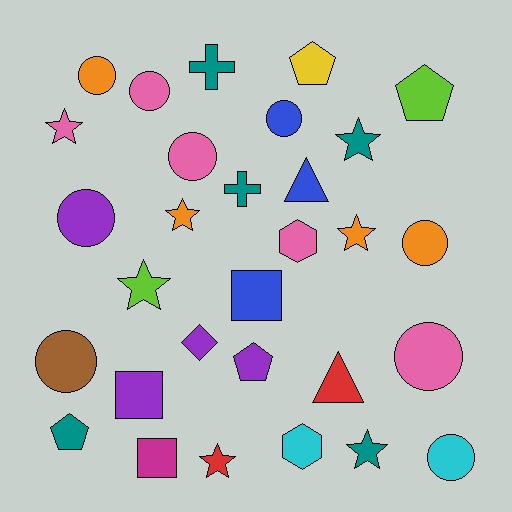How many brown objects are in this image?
There is 1 brown object.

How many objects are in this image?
There are 30 objects.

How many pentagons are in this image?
There are 4 pentagons.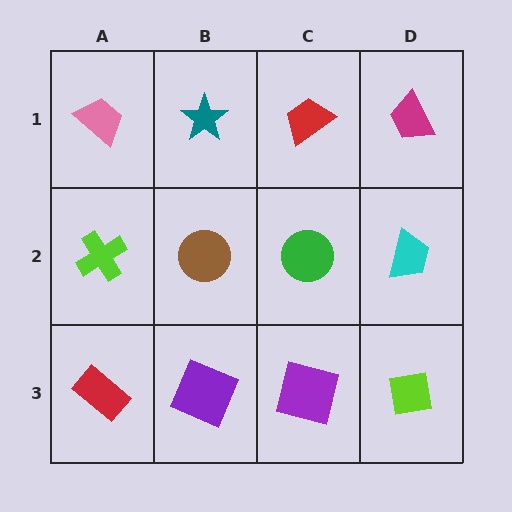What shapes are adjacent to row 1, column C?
A green circle (row 2, column C), a teal star (row 1, column B), a magenta trapezoid (row 1, column D).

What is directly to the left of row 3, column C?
A purple square.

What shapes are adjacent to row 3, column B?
A brown circle (row 2, column B), a red rectangle (row 3, column A), a purple square (row 3, column C).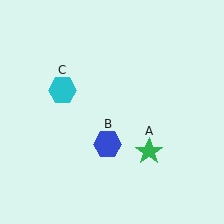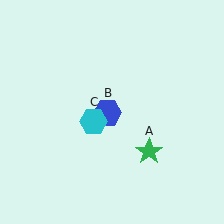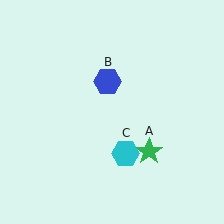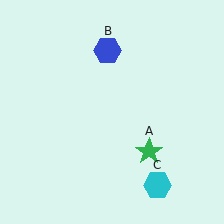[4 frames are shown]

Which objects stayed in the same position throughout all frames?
Green star (object A) remained stationary.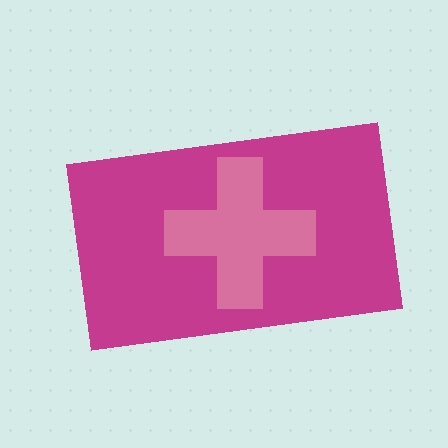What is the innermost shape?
The pink cross.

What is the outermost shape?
The magenta rectangle.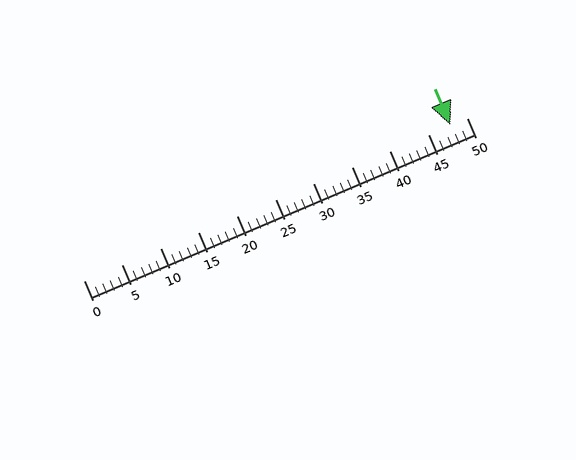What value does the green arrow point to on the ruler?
The green arrow points to approximately 48.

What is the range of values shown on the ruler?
The ruler shows values from 0 to 50.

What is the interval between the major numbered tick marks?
The major tick marks are spaced 5 units apart.